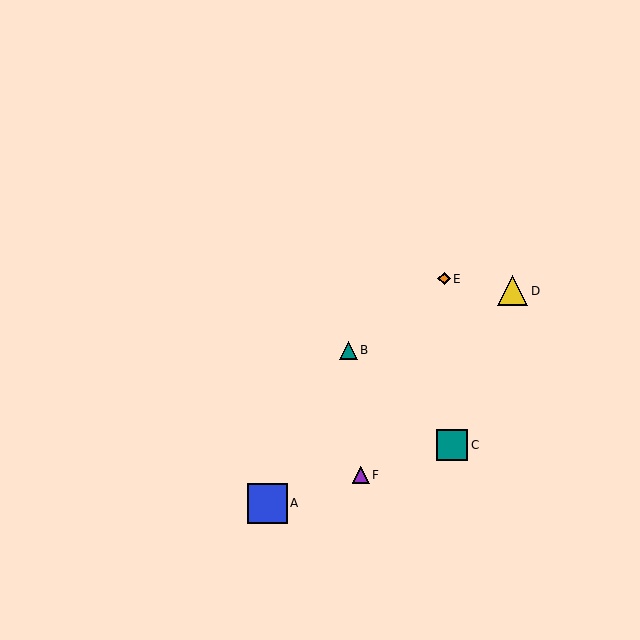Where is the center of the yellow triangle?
The center of the yellow triangle is at (512, 291).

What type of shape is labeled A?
Shape A is a blue square.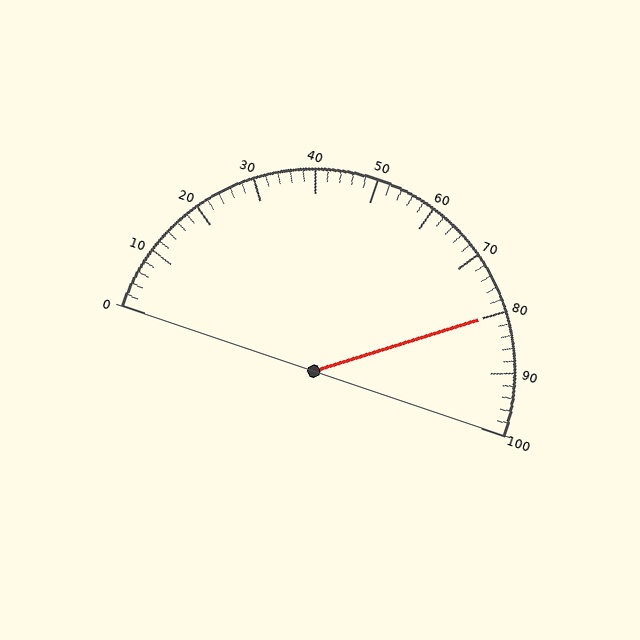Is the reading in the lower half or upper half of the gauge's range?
The reading is in the upper half of the range (0 to 100).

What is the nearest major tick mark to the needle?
The nearest major tick mark is 80.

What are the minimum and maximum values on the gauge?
The gauge ranges from 0 to 100.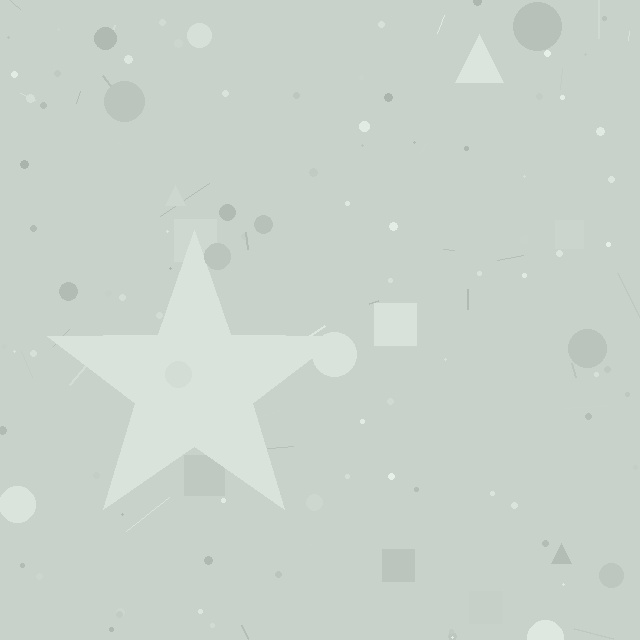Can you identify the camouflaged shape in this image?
The camouflaged shape is a star.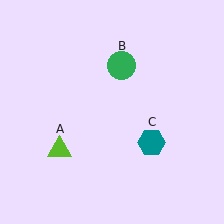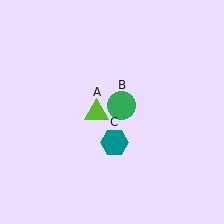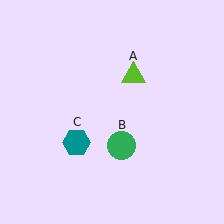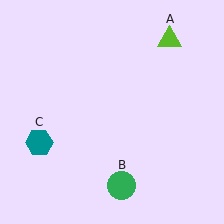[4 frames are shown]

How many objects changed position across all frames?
3 objects changed position: lime triangle (object A), green circle (object B), teal hexagon (object C).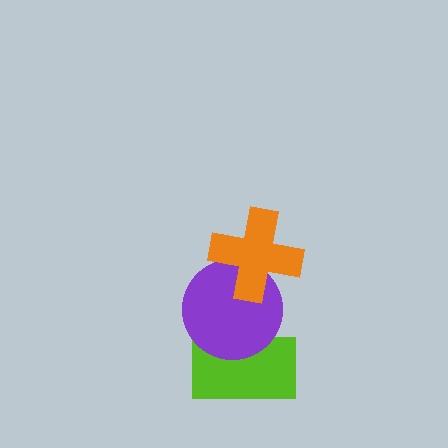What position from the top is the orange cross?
The orange cross is 1st from the top.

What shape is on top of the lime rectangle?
The purple circle is on top of the lime rectangle.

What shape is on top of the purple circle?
The orange cross is on top of the purple circle.